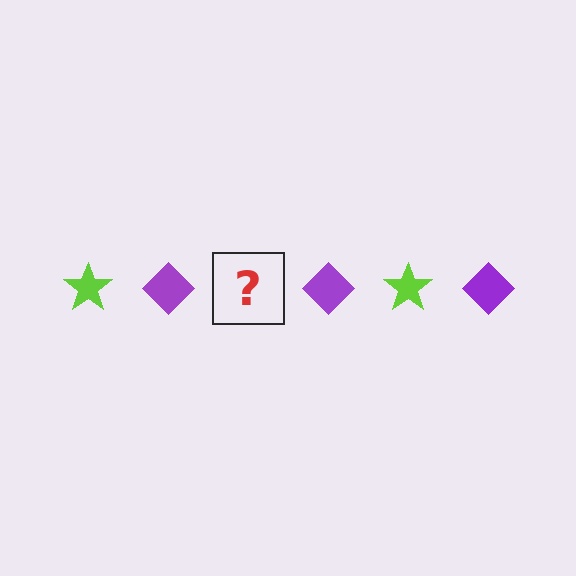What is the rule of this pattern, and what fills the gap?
The rule is that the pattern alternates between lime star and purple diamond. The gap should be filled with a lime star.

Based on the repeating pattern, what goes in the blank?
The blank should be a lime star.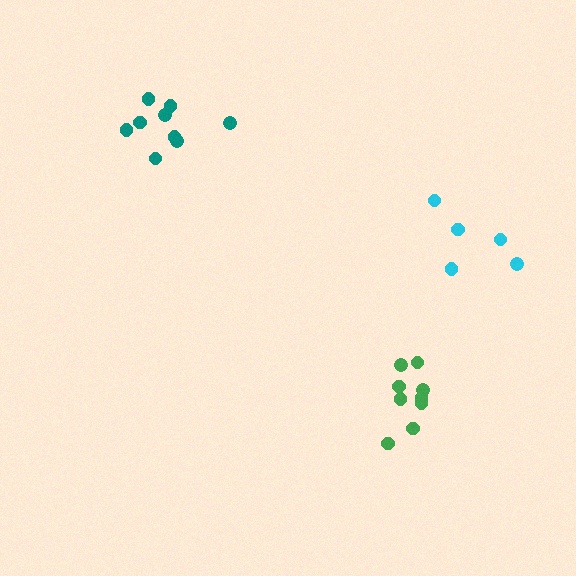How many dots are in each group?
Group 1: 5 dots, Group 2: 9 dots, Group 3: 9 dots (23 total).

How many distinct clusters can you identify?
There are 3 distinct clusters.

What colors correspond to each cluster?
The clusters are colored: cyan, teal, green.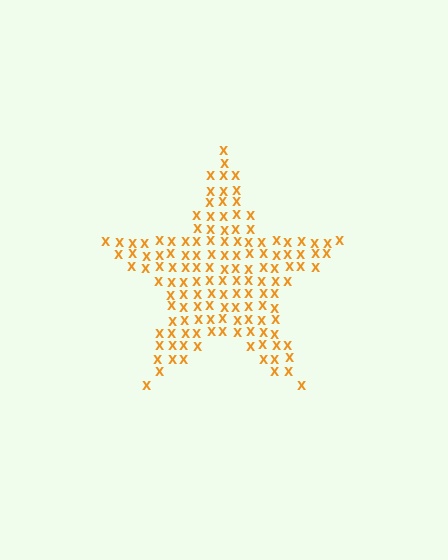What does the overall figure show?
The overall figure shows a star.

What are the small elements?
The small elements are letter X's.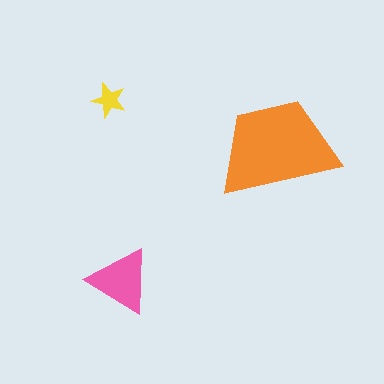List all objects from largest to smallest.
The orange trapezoid, the pink triangle, the yellow star.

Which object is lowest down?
The pink triangle is bottommost.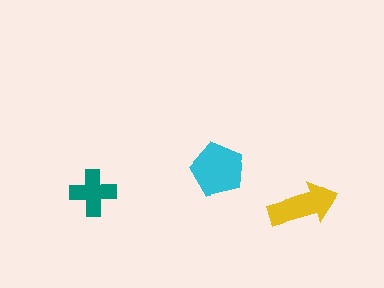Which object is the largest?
The cyan pentagon.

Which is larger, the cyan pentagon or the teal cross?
The cyan pentagon.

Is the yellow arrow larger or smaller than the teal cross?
Larger.